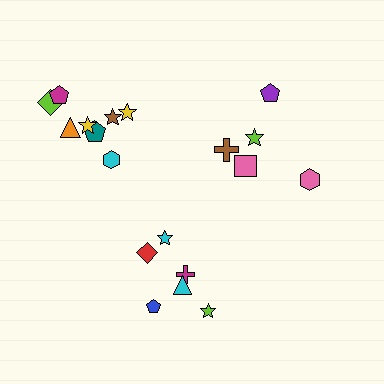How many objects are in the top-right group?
There are 5 objects.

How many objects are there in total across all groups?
There are 19 objects.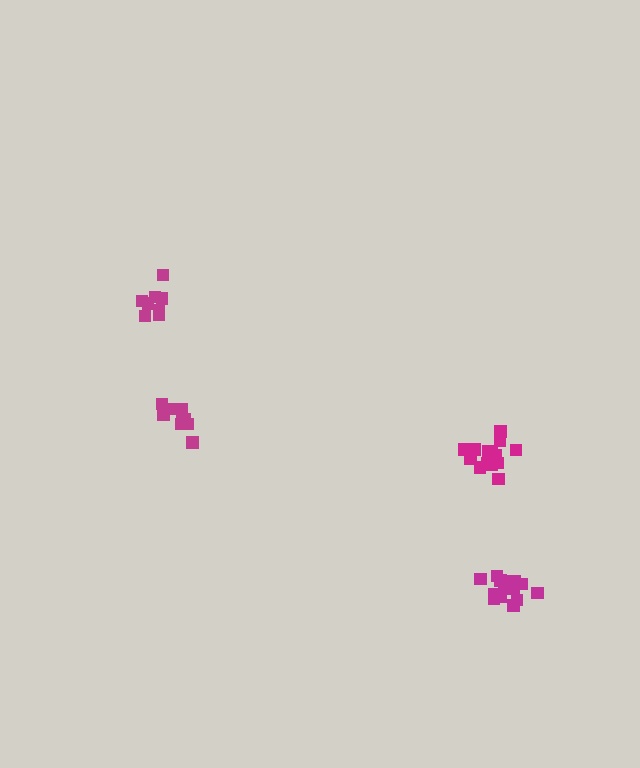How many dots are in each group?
Group 1: 15 dots, Group 2: 15 dots, Group 3: 9 dots, Group 4: 9 dots (48 total).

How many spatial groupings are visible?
There are 4 spatial groupings.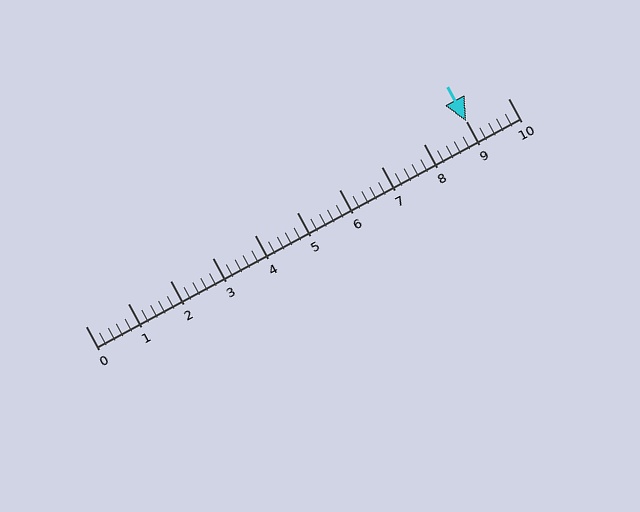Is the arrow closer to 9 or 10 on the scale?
The arrow is closer to 9.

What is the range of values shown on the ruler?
The ruler shows values from 0 to 10.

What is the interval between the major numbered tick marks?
The major tick marks are spaced 1 units apart.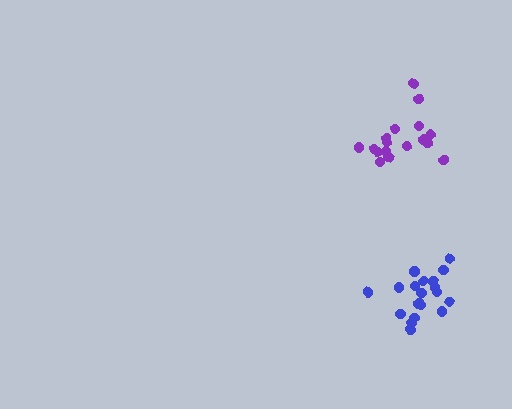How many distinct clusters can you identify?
There are 2 distinct clusters.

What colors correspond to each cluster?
The clusters are colored: blue, purple.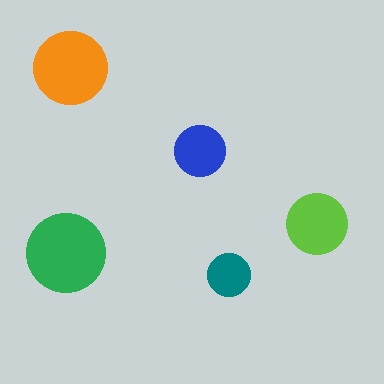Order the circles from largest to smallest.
the green one, the orange one, the lime one, the blue one, the teal one.